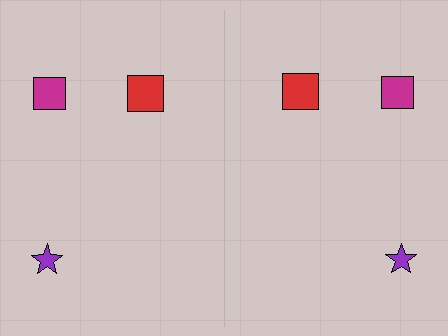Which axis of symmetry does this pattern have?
The pattern has a vertical axis of symmetry running through the center of the image.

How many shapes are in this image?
There are 6 shapes in this image.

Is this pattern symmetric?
Yes, this pattern has bilateral (reflection) symmetry.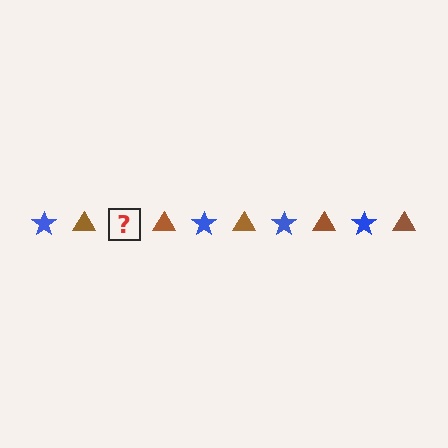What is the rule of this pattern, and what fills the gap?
The rule is that the pattern alternates between blue star and brown triangle. The gap should be filled with a blue star.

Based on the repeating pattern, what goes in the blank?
The blank should be a blue star.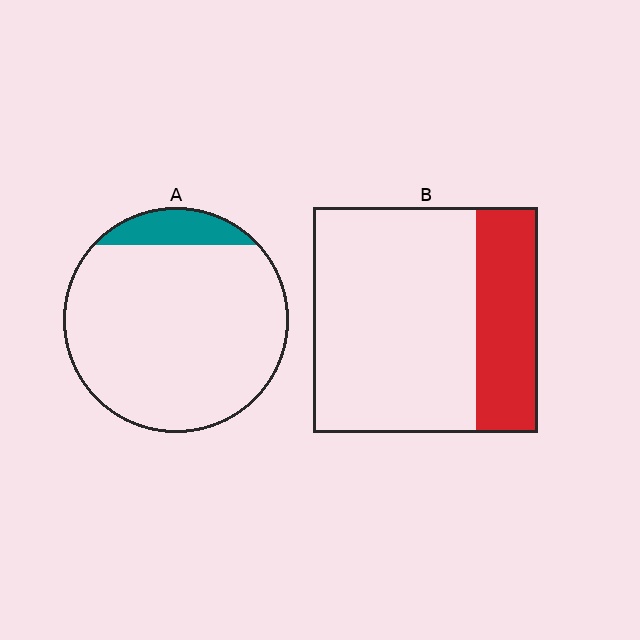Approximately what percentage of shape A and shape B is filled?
A is approximately 10% and B is approximately 30%.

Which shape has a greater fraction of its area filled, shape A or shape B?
Shape B.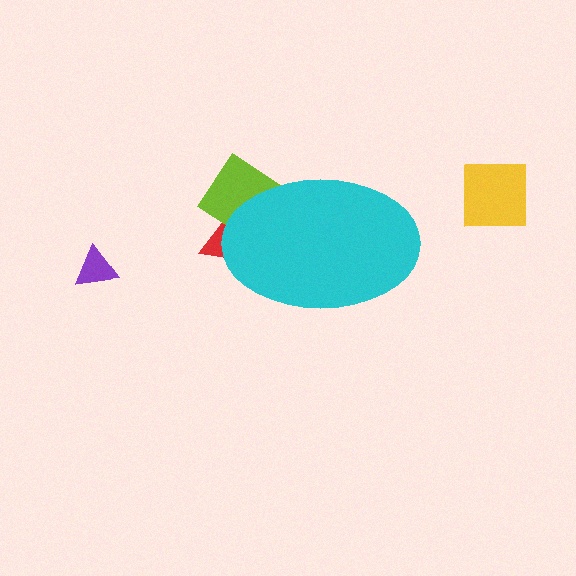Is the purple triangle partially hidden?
No, the purple triangle is fully visible.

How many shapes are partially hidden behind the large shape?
2 shapes are partially hidden.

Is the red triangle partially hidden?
Yes, the red triangle is partially hidden behind the cyan ellipse.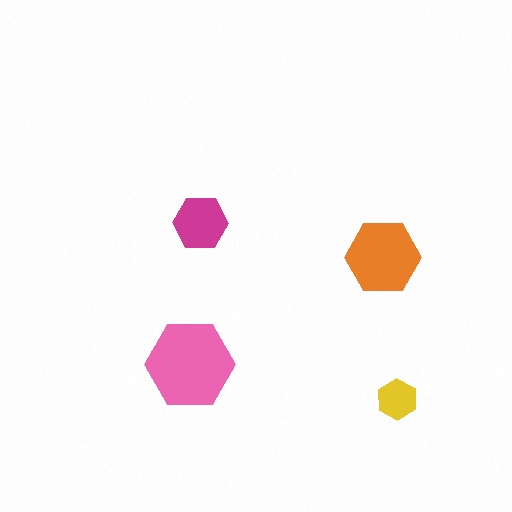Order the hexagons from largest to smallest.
the pink one, the orange one, the magenta one, the yellow one.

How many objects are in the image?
There are 4 objects in the image.